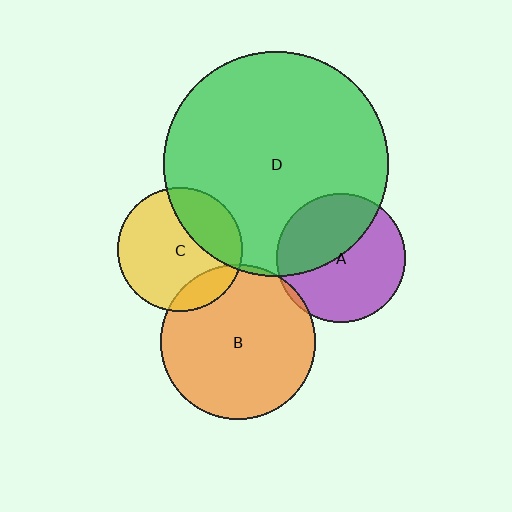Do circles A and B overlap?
Yes.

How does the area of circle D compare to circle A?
Approximately 3.0 times.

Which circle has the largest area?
Circle D (green).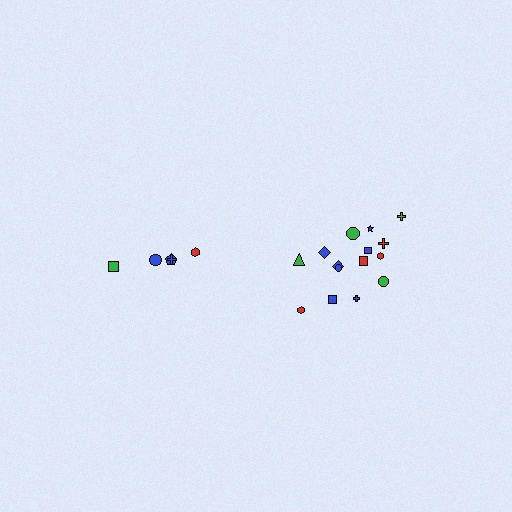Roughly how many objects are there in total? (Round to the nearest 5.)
Roughly 20 objects in total.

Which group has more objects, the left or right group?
The right group.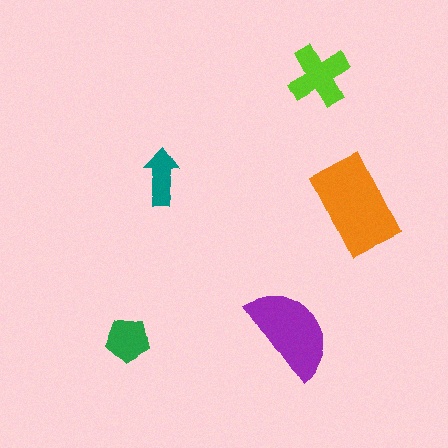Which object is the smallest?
The teal arrow.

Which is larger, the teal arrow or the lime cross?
The lime cross.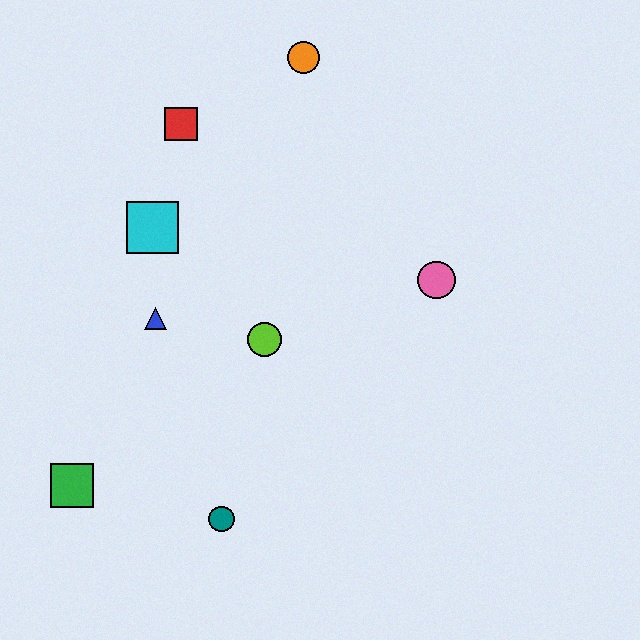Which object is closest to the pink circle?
The lime circle is closest to the pink circle.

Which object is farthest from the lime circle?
The orange circle is farthest from the lime circle.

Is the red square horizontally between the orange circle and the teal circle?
No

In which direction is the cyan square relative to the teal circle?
The cyan square is above the teal circle.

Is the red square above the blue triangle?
Yes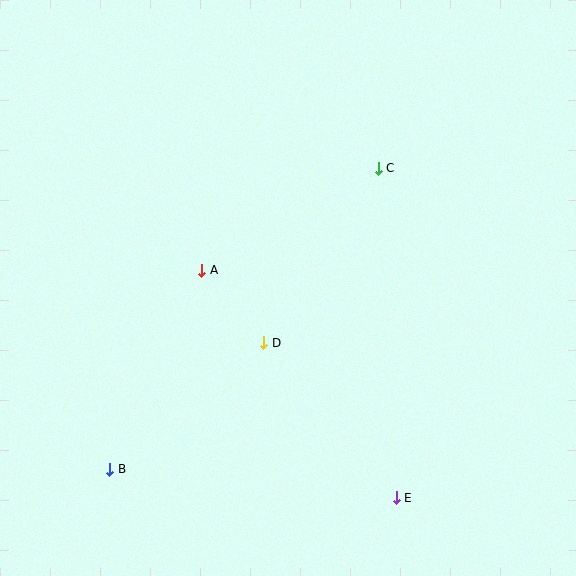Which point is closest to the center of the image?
Point D at (263, 343) is closest to the center.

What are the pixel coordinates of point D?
Point D is at (263, 343).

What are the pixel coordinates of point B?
Point B is at (110, 469).